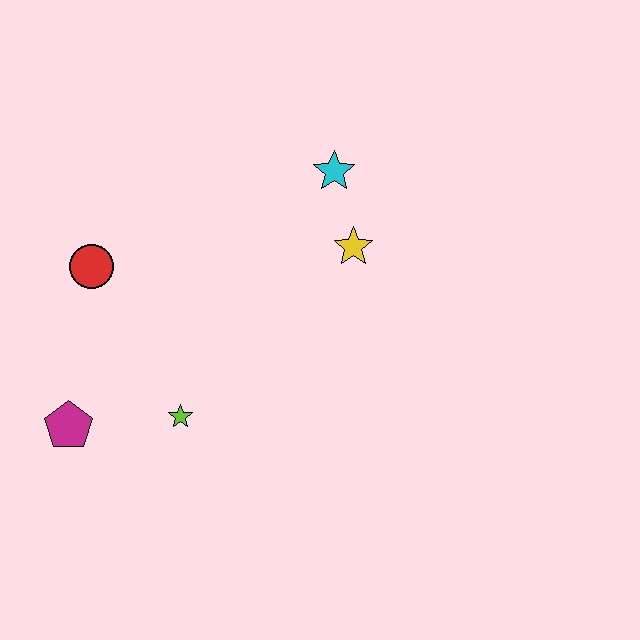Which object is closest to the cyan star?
The yellow star is closest to the cyan star.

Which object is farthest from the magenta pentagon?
The cyan star is farthest from the magenta pentagon.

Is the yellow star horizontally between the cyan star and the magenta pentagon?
No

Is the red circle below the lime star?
No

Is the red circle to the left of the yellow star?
Yes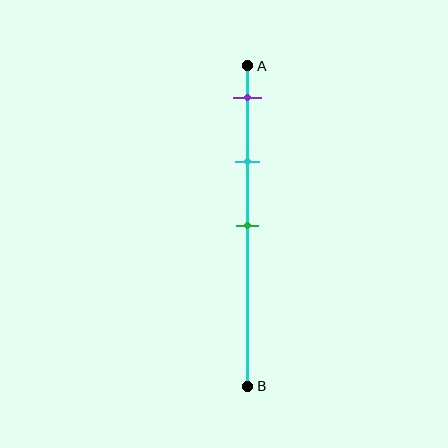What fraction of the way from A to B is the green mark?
The green mark is approximately 50% (0.5) of the way from A to B.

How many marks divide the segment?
There are 3 marks dividing the segment.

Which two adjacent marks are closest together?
The purple and cyan marks are the closest adjacent pair.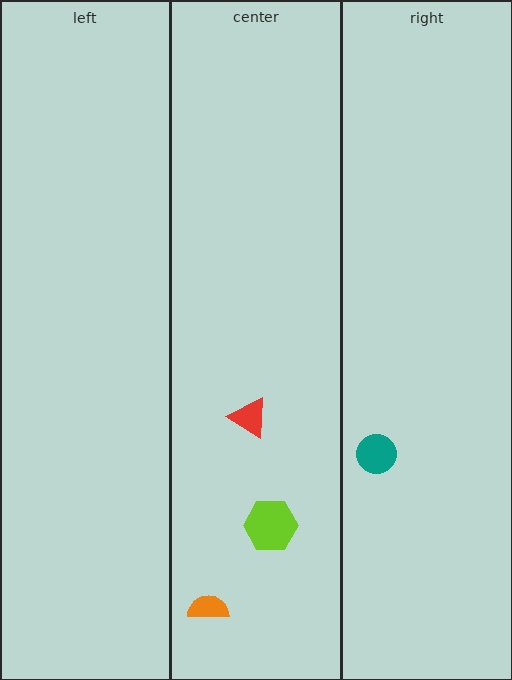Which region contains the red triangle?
The center region.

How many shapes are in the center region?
3.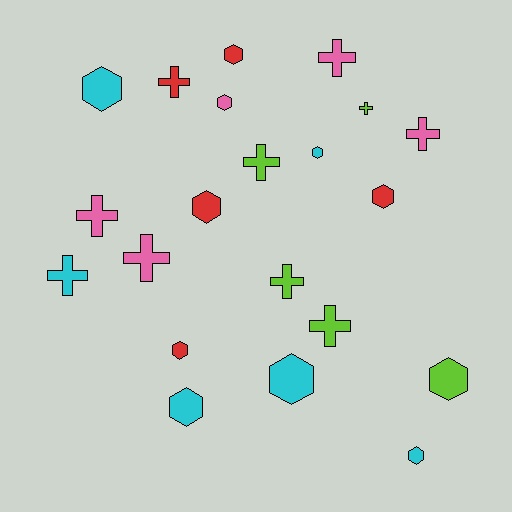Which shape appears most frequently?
Hexagon, with 11 objects.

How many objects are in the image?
There are 21 objects.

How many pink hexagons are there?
There is 1 pink hexagon.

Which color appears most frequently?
Cyan, with 6 objects.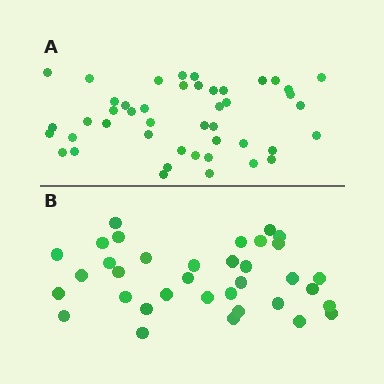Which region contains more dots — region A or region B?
Region A (the top region) has more dots.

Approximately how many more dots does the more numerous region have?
Region A has roughly 10 or so more dots than region B.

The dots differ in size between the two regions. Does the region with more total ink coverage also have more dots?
No. Region B has more total ink coverage because its dots are larger, but region A actually contains more individual dots. Total area can be misleading — the number of items is what matters here.